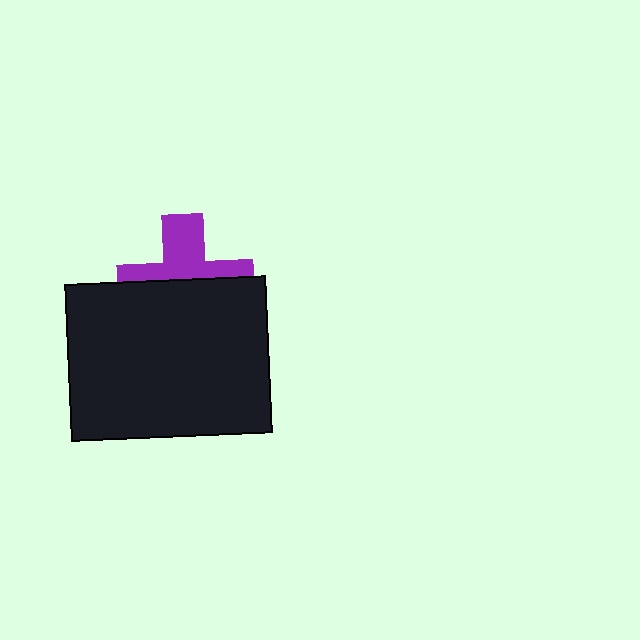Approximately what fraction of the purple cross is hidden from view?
Roughly 54% of the purple cross is hidden behind the black rectangle.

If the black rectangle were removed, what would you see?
You would see the complete purple cross.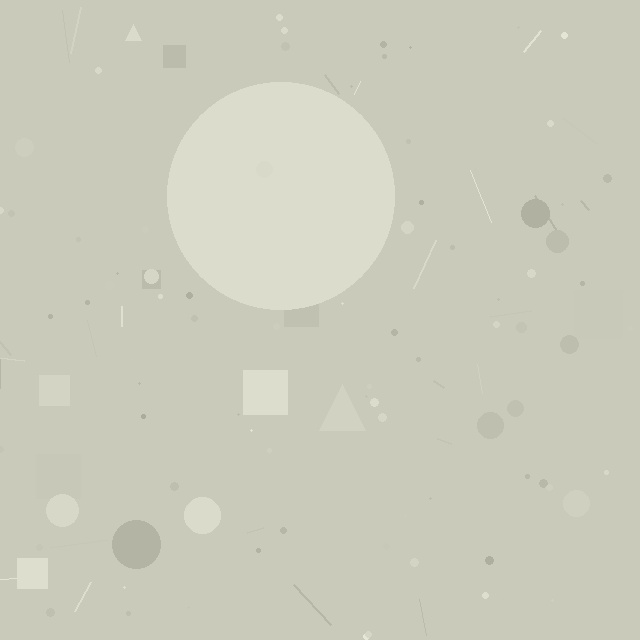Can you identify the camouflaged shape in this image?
The camouflaged shape is a circle.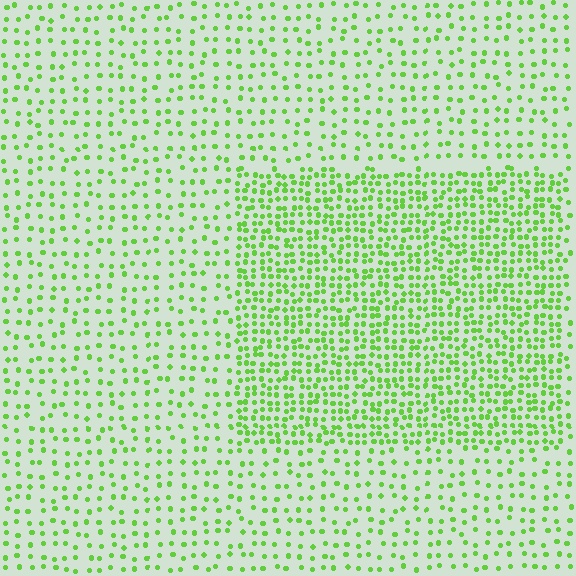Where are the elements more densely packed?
The elements are more densely packed inside the rectangle boundary.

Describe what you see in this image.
The image contains small lime elements arranged at two different densities. A rectangle-shaped region is visible where the elements are more densely packed than the surrounding area.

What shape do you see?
I see a rectangle.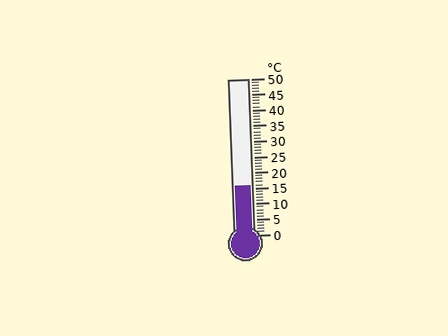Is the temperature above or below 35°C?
The temperature is below 35°C.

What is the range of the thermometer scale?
The thermometer scale ranges from 0°C to 50°C.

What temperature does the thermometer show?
The thermometer shows approximately 16°C.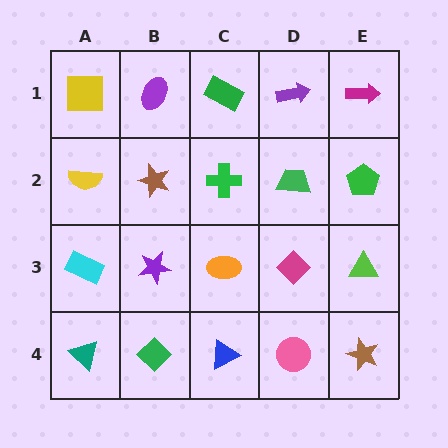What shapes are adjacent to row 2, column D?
A purple arrow (row 1, column D), a magenta diamond (row 3, column D), a green cross (row 2, column C), a green pentagon (row 2, column E).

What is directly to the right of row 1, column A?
A purple ellipse.